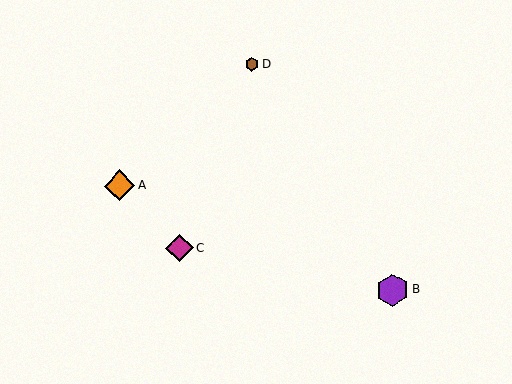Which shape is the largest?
The purple hexagon (labeled B) is the largest.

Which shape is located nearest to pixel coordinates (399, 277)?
The purple hexagon (labeled B) at (392, 290) is nearest to that location.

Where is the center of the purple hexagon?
The center of the purple hexagon is at (392, 290).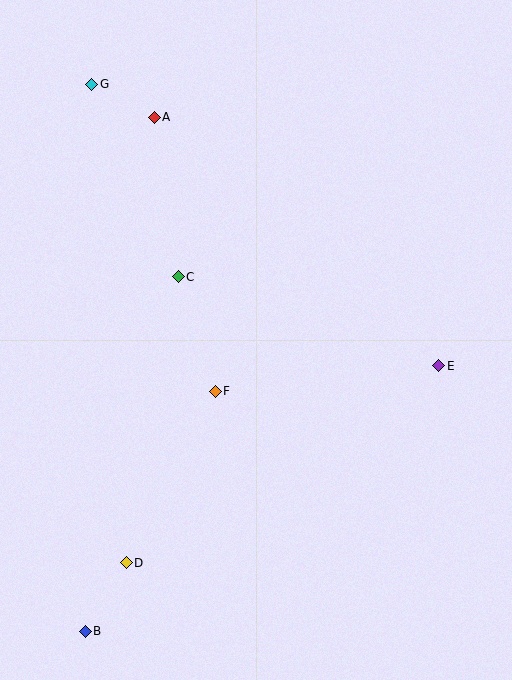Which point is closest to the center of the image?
Point F at (215, 391) is closest to the center.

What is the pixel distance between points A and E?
The distance between A and E is 378 pixels.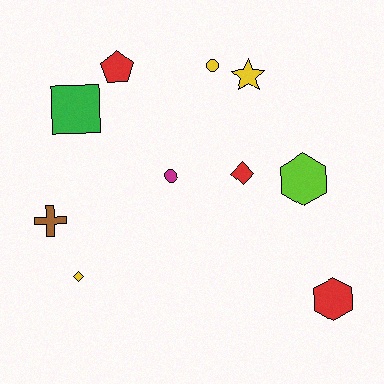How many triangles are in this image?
There are no triangles.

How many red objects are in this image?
There are 3 red objects.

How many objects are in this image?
There are 10 objects.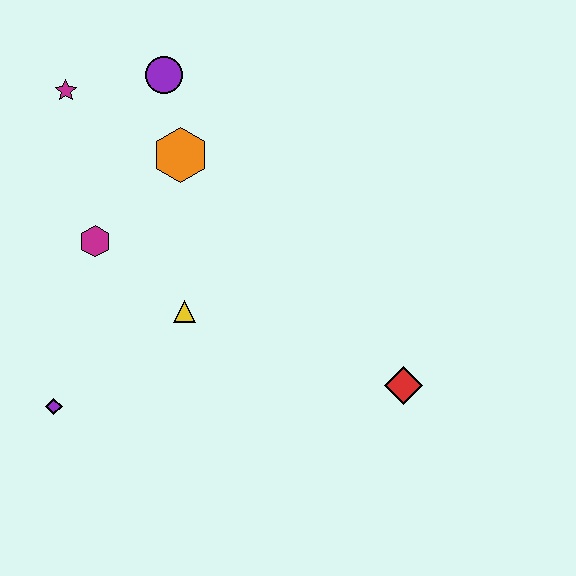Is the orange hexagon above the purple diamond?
Yes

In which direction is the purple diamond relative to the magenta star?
The purple diamond is below the magenta star.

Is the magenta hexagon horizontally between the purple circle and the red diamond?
No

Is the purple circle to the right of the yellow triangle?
No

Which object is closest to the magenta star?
The purple circle is closest to the magenta star.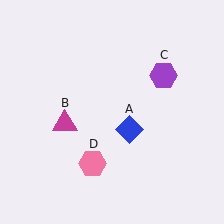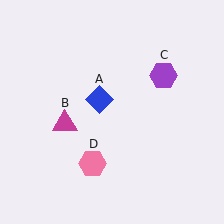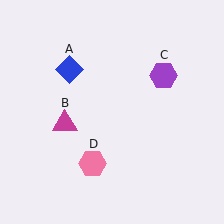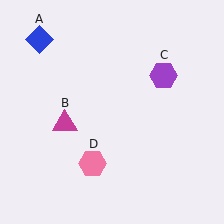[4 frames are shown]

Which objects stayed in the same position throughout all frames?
Magenta triangle (object B) and purple hexagon (object C) and pink hexagon (object D) remained stationary.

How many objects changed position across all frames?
1 object changed position: blue diamond (object A).